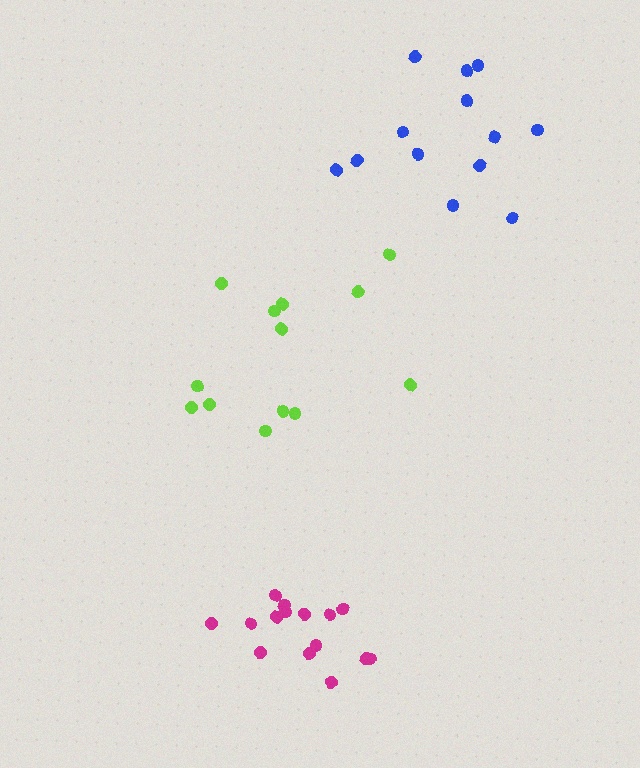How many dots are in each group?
Group 1: 13 dots, Group 2: 13 dots, Group 3: 15 dots (41 total).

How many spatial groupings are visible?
There are 3 spatial groupings.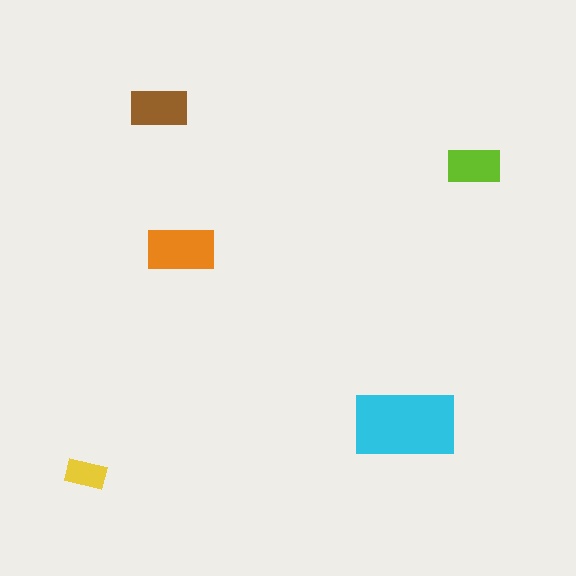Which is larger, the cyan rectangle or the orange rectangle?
The cyan one.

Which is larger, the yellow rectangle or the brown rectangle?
The brown one.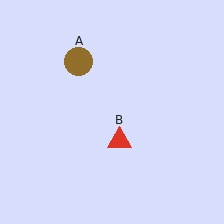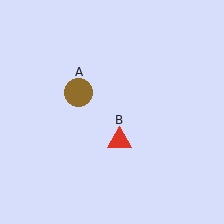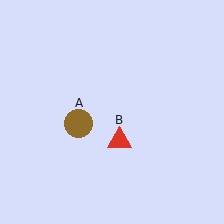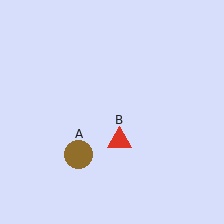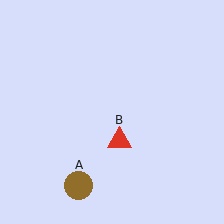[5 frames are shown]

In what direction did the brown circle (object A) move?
The brown circle (object A) moved down.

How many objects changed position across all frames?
1 object changed position: brown circle (object A).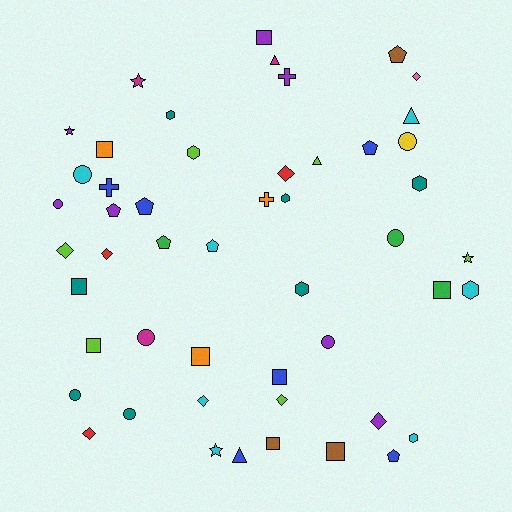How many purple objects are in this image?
There are 7 purple objects.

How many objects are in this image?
There are 50 objects.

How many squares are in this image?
There are 9 squares.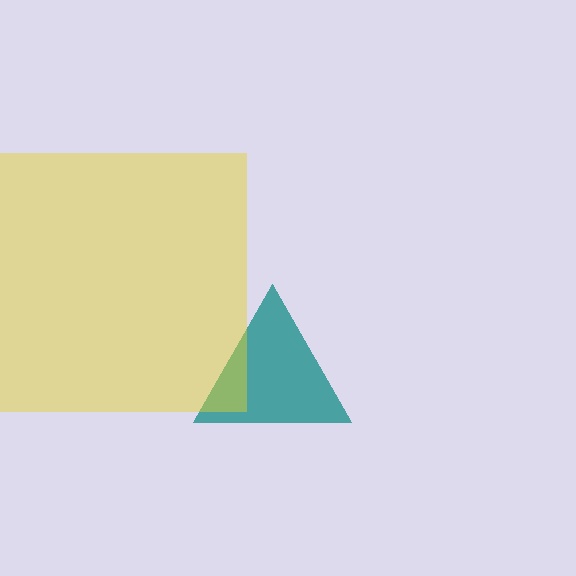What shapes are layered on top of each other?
The layered shapes are: a teal triangle, a yellow square.